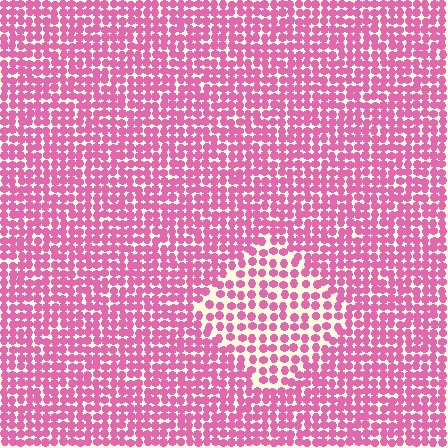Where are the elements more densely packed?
The elements are more densely packed outside the diamond boundary.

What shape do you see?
I see a diamond.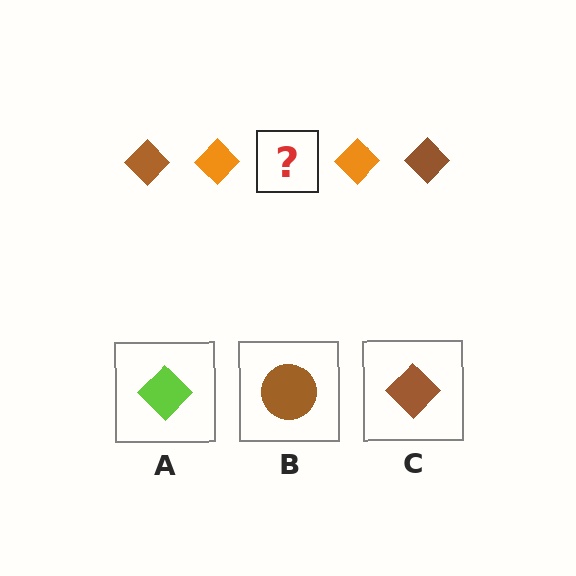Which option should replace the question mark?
Option C.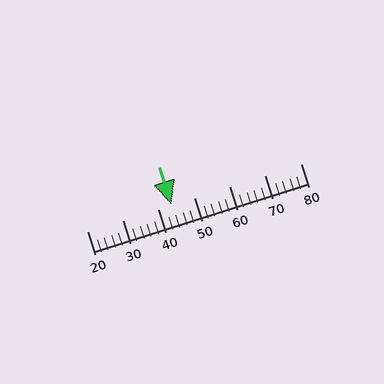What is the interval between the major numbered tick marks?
The major tick marks are spaced 10 units apart.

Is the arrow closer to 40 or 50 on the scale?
The arrow is closer to 40.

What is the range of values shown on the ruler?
The ruler shows values from 20 to 80.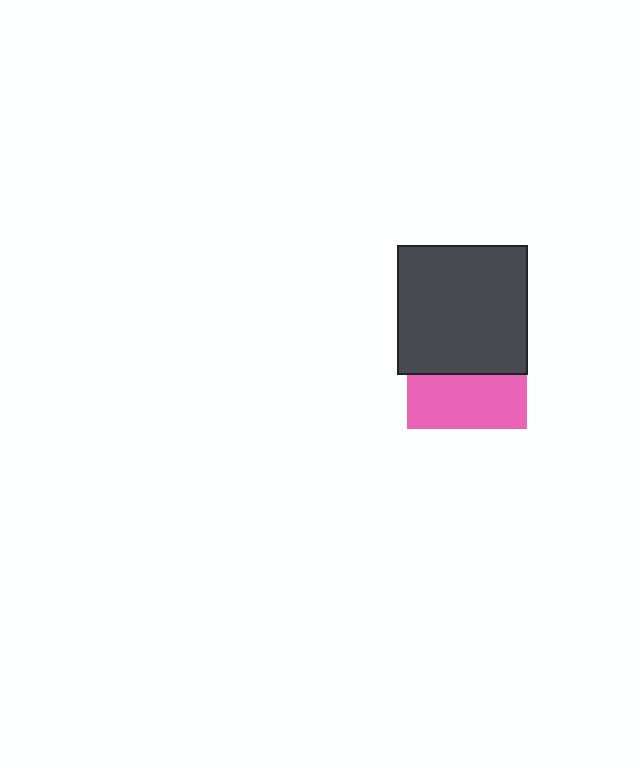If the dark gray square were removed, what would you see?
You would see the complete pink square.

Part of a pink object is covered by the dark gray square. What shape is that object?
It is a square.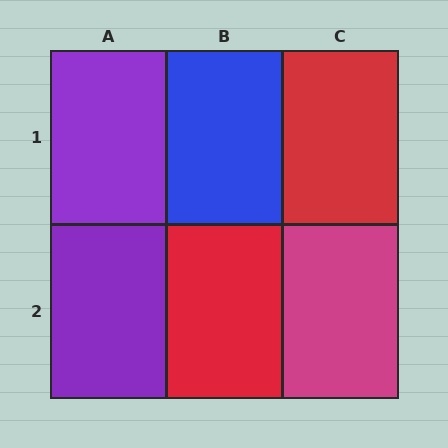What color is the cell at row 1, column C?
Red.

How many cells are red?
2 cells are red.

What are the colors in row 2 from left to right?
Purple, red, magenta.